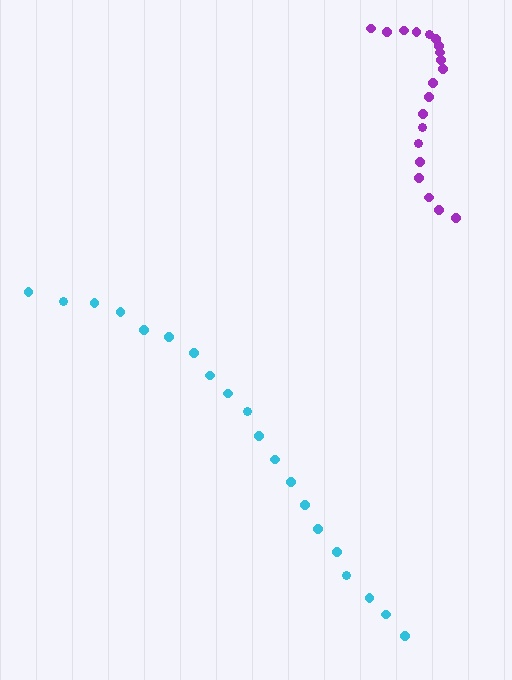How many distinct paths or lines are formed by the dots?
There are 2 distinct paths.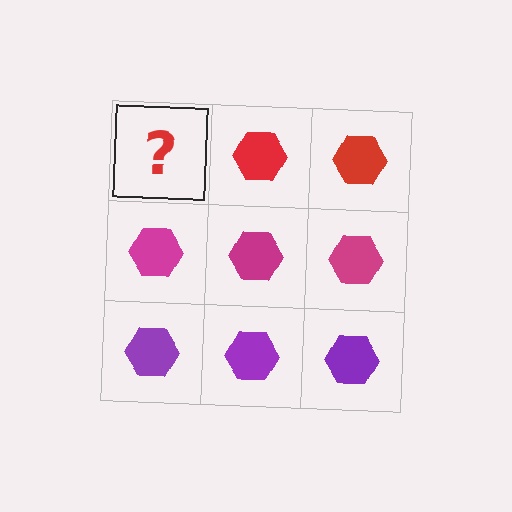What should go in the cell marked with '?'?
The missing cell should contain a red hexagon.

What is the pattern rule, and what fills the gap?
The rule is that each row has a consistent color. The gap should be filled with a red hexagon.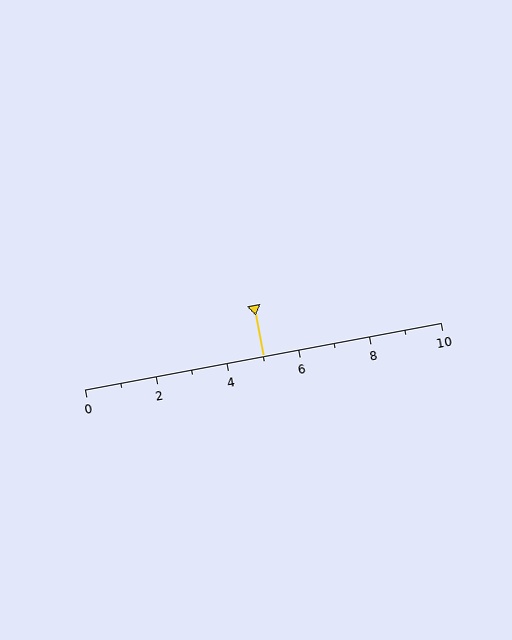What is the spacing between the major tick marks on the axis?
The major ticks are spaced 2 apart.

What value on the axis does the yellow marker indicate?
The marker indicates approximately 5.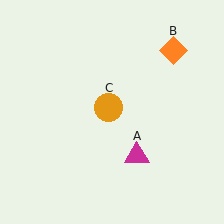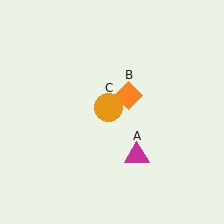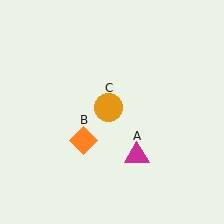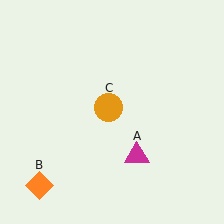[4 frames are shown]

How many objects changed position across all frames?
1 object changed position: orange diamond (object B).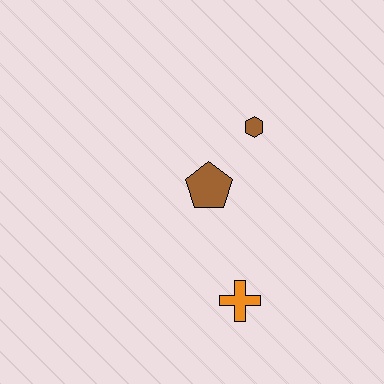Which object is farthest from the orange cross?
The brown hexagon is farthest from the orange cross.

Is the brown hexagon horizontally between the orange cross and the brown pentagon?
No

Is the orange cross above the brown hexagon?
No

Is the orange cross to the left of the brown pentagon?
No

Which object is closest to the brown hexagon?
The brown pentagon is closest to the brown hexagon.